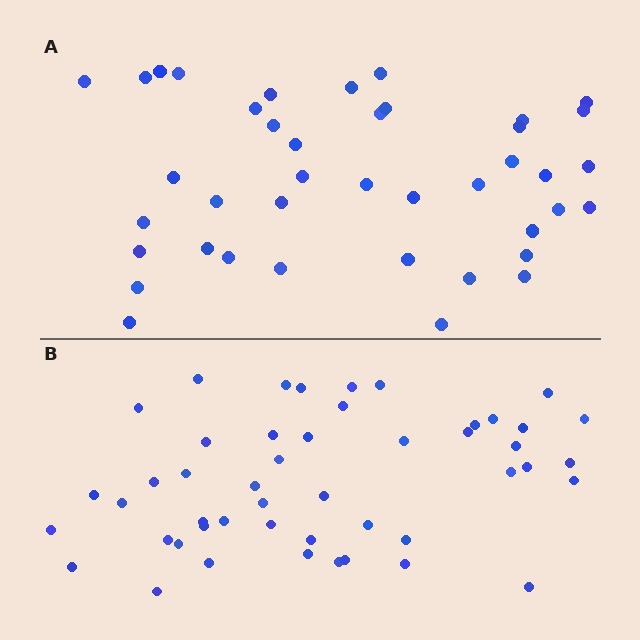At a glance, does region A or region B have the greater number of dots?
Region B (the bottom region) has more dots.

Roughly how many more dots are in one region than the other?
Region B has roughly 8 or so more dots than region A.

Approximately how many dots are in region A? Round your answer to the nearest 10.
About 40 dots. (The exact count is 41, which rounds to 40.)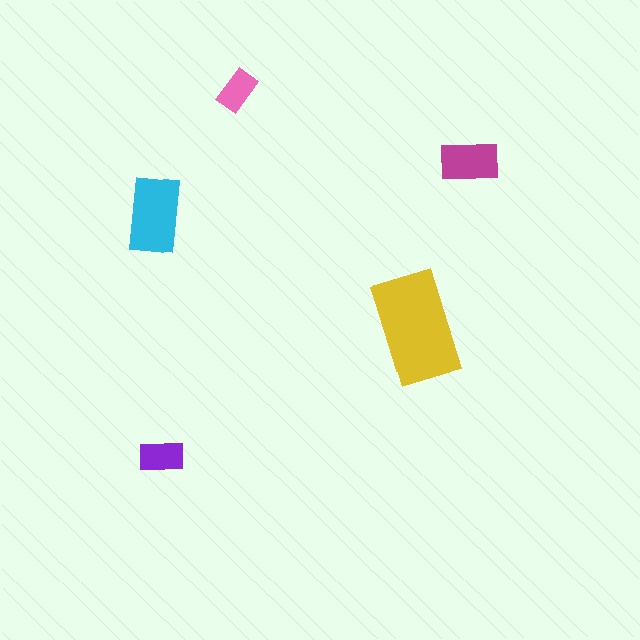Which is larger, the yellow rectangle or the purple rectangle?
The yellow one.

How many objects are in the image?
There are 5 objects in the image.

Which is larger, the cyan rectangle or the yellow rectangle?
The yellow one.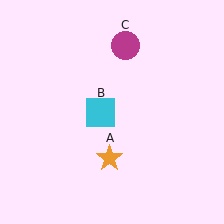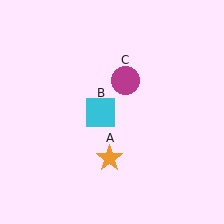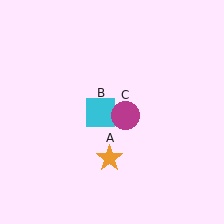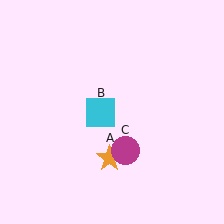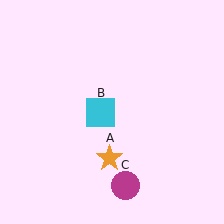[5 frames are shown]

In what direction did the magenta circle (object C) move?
The magenta circle (object C) moved down.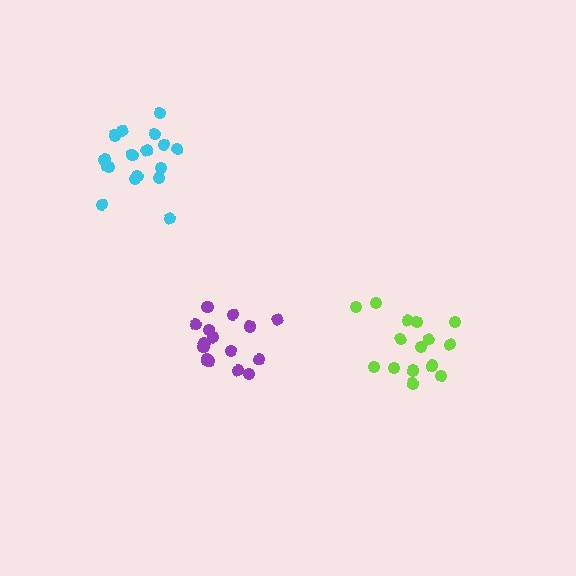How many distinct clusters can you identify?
There are 3 distinct clusters.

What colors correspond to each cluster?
The clusters are colored: purple, cyan, lime.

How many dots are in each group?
Group 1: 16 dots, Group 2: 17 dots, Group 3: 16 dots (49 total).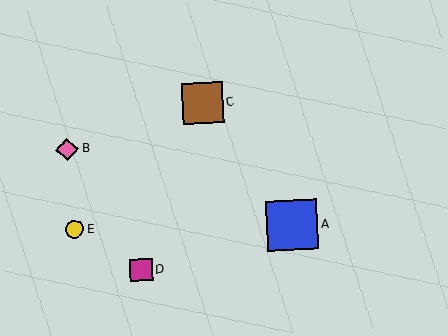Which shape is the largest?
The blue square (labeled A) is the largest.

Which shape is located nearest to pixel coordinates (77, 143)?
The pink diamond (labeled B) at (67, 149) is nearest to that location.